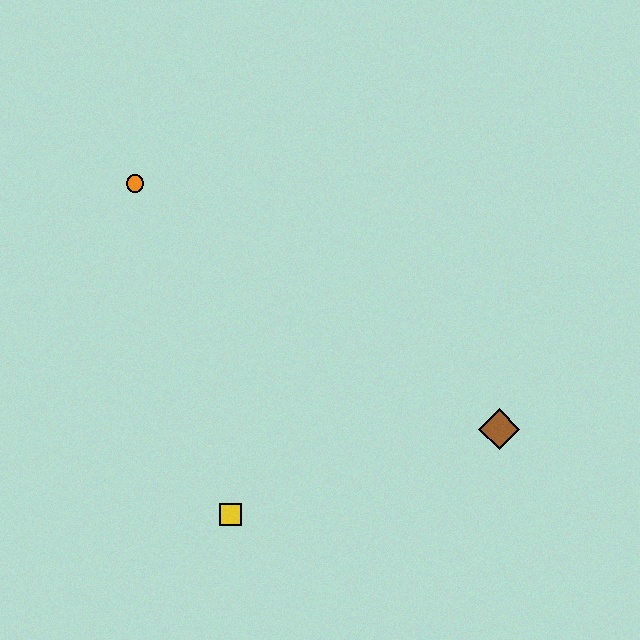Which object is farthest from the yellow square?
The orange circle is farthest from the yellow square.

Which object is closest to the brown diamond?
The yellow square is closest to the brown diamond.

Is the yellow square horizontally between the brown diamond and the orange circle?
Yes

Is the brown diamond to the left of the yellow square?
No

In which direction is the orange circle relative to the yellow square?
The orange circle is above the yellow square.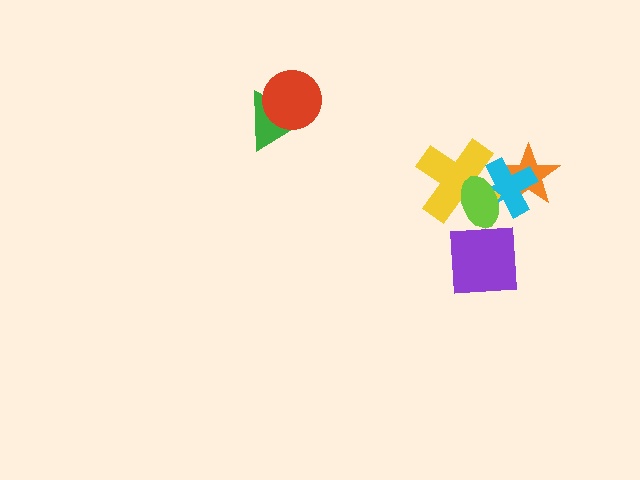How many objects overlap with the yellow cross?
2 objects overlap with the yellow cross.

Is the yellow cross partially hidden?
Yes, it is partially covered by another shape.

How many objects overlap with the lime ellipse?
3 objects overlap with the lime ellipse.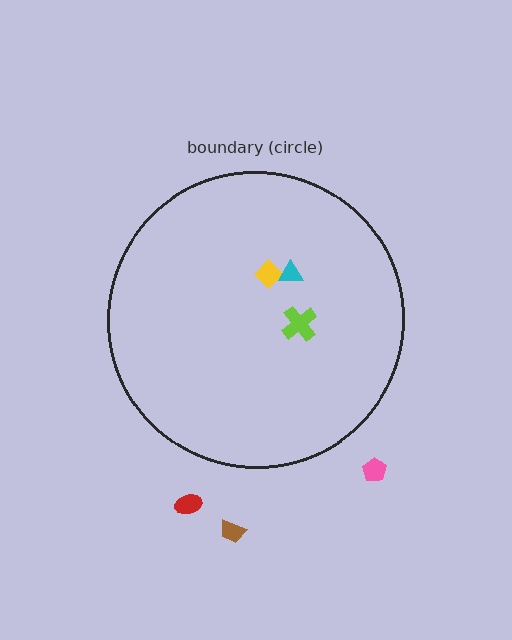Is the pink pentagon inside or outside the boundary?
Outside.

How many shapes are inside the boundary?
3 inside, 3 outside.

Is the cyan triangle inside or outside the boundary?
Inside.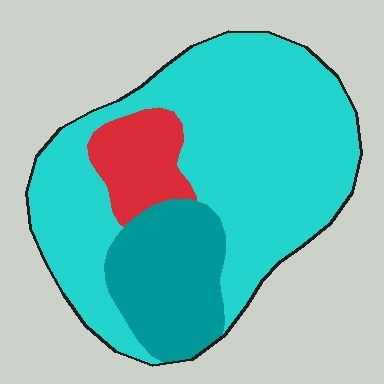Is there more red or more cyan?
Cyan.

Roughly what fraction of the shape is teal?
Teal takes up between a sixth and a third of the shape.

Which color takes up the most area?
Cyan, at roughly 70%.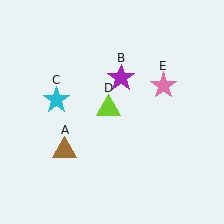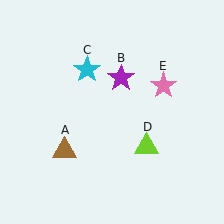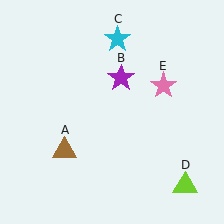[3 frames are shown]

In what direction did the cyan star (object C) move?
The cyan star (object C) moved up and to the right.